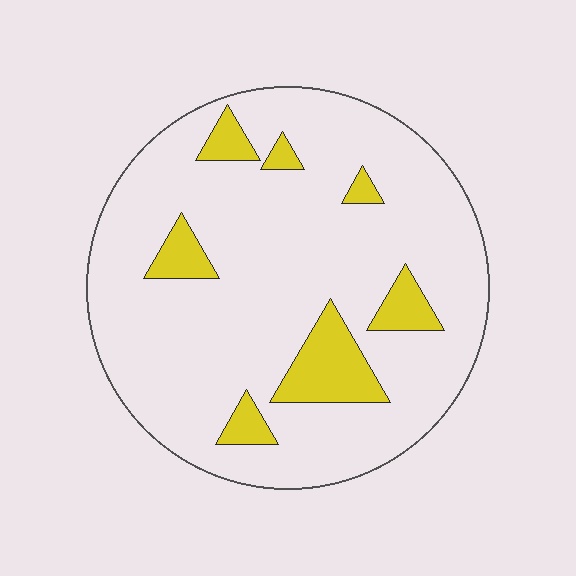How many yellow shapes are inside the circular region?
7.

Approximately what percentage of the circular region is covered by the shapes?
Approximately 15%.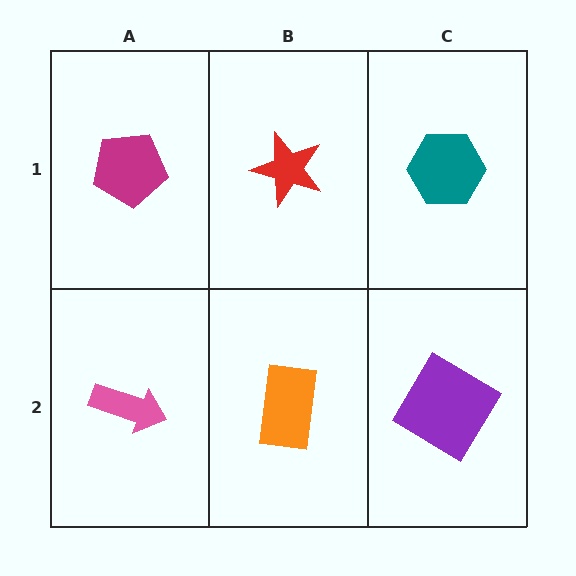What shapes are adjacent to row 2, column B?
A red star (row 1, column B), a pink arrow (row 2, column A), a purple diamond (row 2, column C).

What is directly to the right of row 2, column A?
An orange rectangle.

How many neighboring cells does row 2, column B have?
3.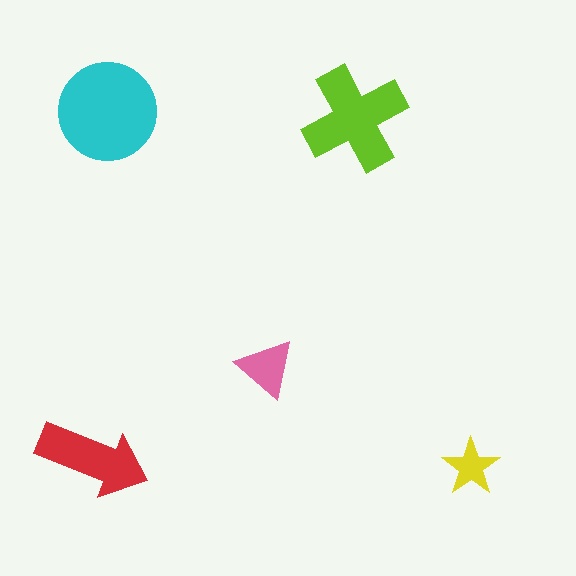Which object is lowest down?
The yellow star is bottommost.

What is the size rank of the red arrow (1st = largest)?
3rd.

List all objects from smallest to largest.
The yellow star, the pink triangle, the red arrow, the lime cross, the cyan circle.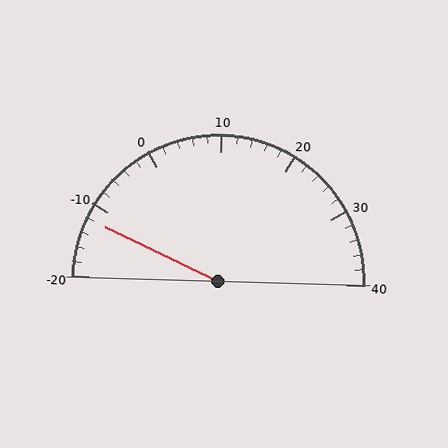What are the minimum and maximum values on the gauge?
The gauge ranges from -20 to 40.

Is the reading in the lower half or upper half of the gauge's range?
The reading is in the lower half of the range (-20 to 40).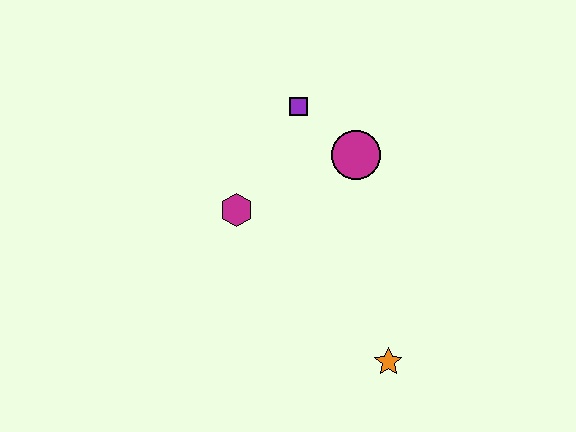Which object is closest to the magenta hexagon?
The purple square is closest to the magenta hexagon.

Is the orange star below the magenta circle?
Yes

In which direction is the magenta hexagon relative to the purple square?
The magenta hexagon is below the purple square.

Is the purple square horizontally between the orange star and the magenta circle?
No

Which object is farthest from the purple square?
The orange star is farthest from the purple square.